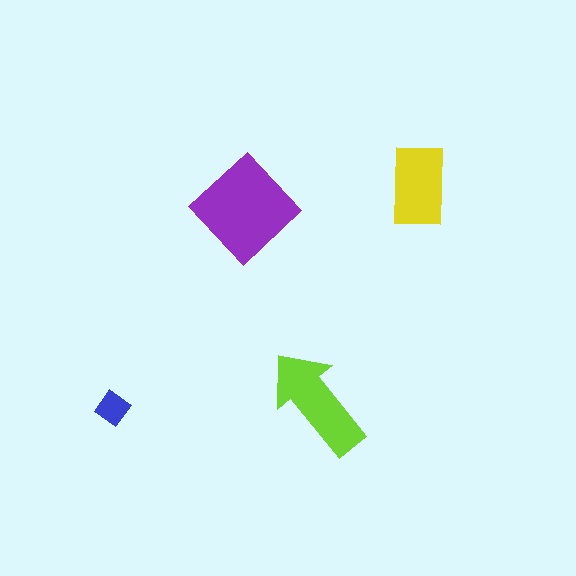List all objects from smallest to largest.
The blue diamond, the yellow rectangle, the lime arrow, the purple diamond.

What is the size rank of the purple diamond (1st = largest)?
1st.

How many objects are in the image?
There are 4 objects in the image.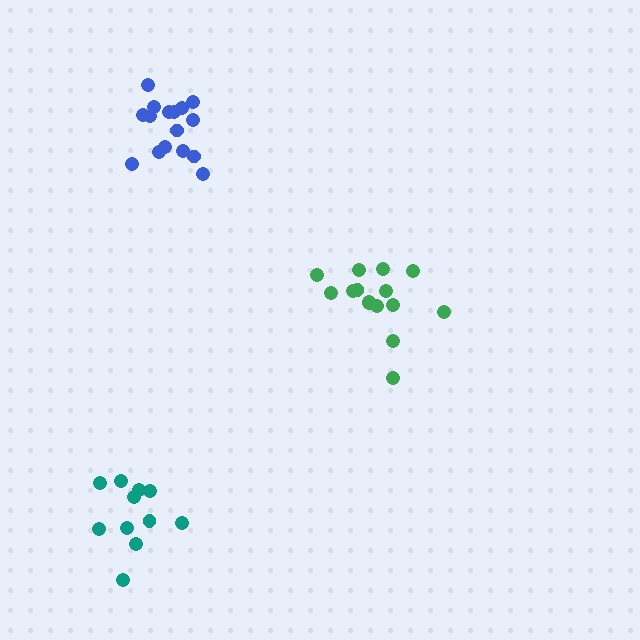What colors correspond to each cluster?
The clusters are colored: green, blue, teal.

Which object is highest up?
The blue cluster is topmost.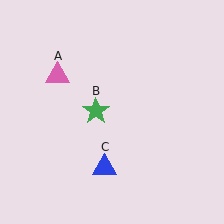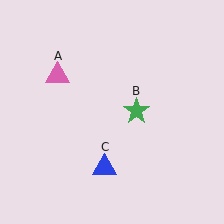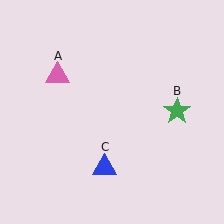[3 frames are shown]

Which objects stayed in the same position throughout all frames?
Pink triangle (object A) and blue triangle (object C) remained stationary.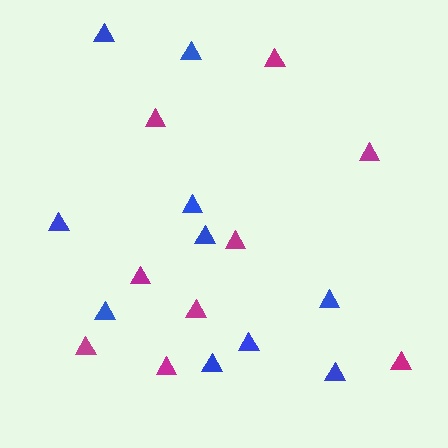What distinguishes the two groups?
There are 2 groups: one group of blue triangles (10) and one group of magenta triangles (9).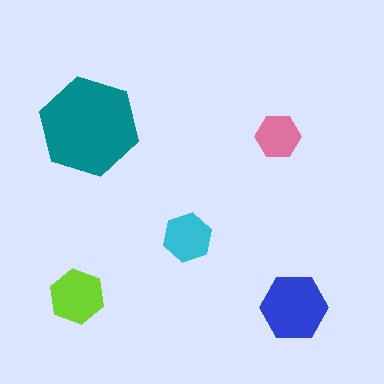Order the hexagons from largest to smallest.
the teal one, the blue one, the lime one, the cyan one, the pink one.